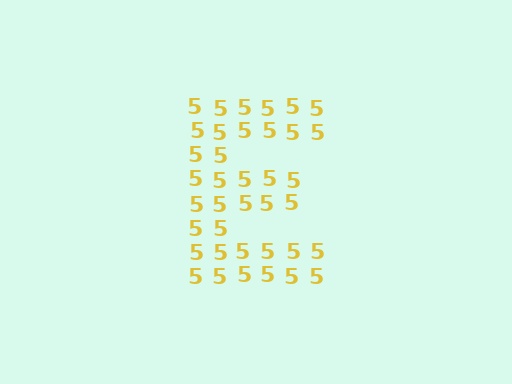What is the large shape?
The large shape is the letter E.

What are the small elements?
The small elements are digit 5's.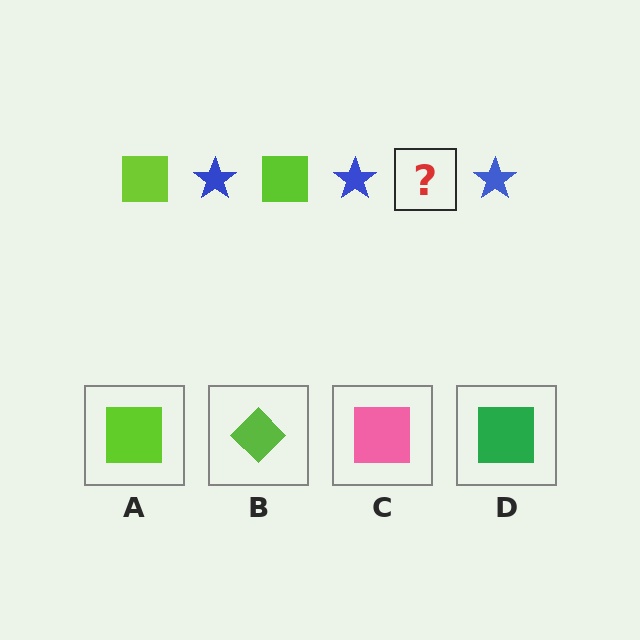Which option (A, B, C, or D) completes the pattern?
A.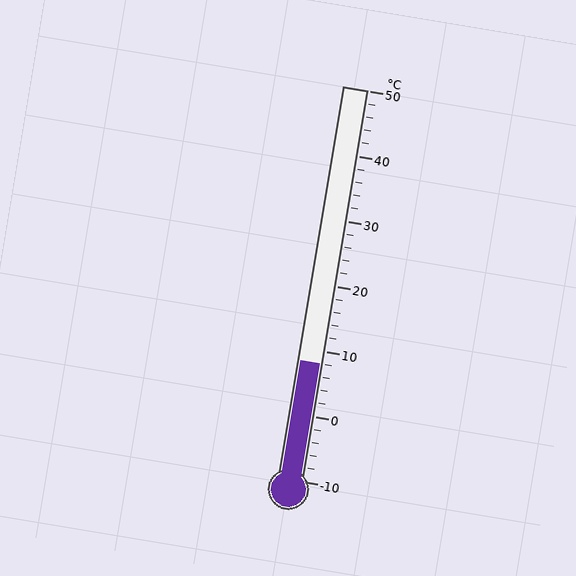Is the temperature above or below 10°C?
The temperature is below 10°C.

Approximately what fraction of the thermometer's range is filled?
The thermometer is filled to approximately 30% of its range.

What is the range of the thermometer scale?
The thermometer scale ranges from -10°C to 50°C.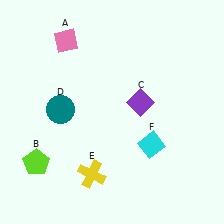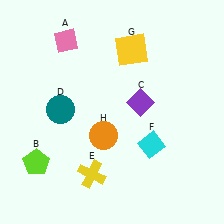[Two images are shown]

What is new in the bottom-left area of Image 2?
An orange circle (H) was added in the bottom-left area of Image 2.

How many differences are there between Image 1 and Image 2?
There are 2 differences between the two images.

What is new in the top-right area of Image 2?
A yellow square (G) was added in the top-right area of Image 2.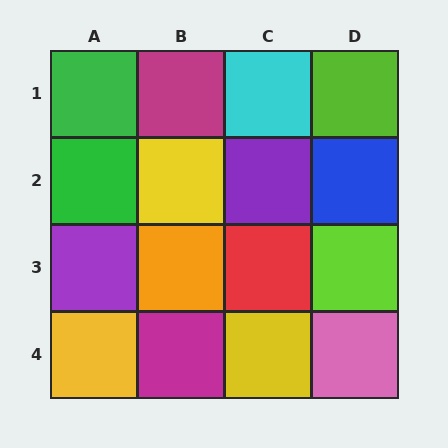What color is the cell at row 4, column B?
Magenta.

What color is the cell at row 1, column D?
Lime.